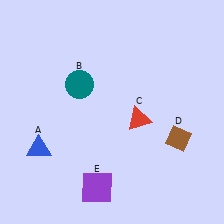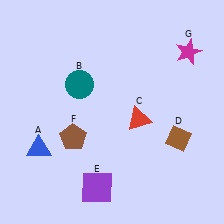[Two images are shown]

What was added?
A brown pentagon (F), a magenta star (G) were added in Image 2.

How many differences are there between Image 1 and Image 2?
There are 2 differences between the two images.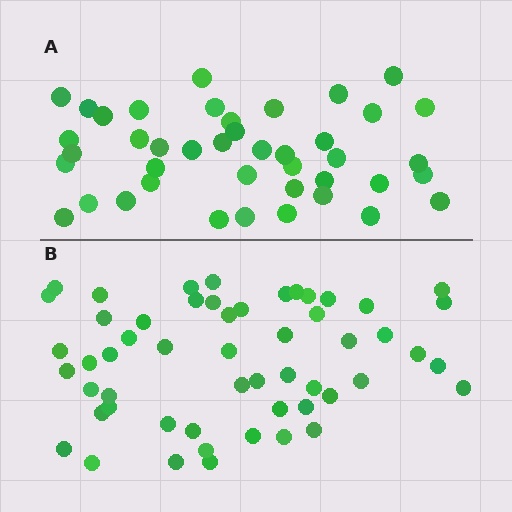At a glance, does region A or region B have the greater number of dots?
Region B (the bottom region) has more dots.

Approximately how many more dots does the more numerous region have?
Region B has roughly 12 or so more dots than region A.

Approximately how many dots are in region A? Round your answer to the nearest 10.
About 40 dots. (The exact count is 42, which rounds to 40.)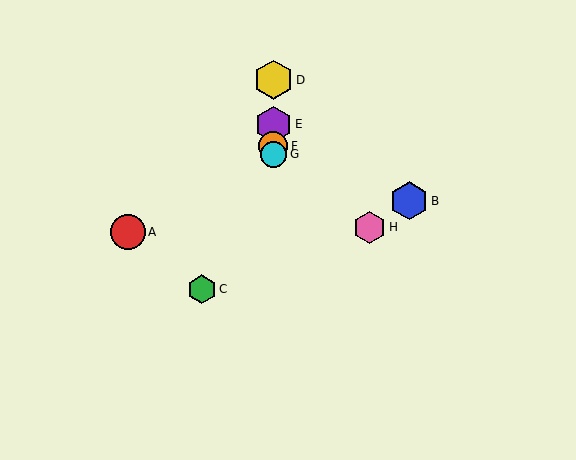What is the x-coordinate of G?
Object G is at x≈273.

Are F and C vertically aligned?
No, F is at x≈273 and C is at x≈202.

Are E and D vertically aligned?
Yes, both are at x≈273.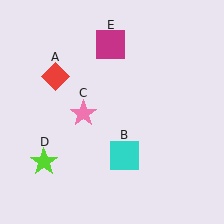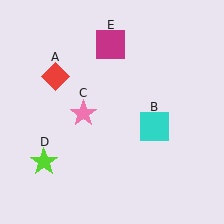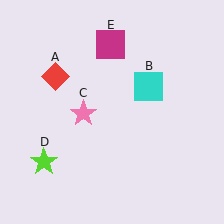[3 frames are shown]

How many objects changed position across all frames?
1 object changed position: cyan square (object B).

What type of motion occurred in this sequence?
The cyan square (object B) rotated counterclockwise around the center of the scene.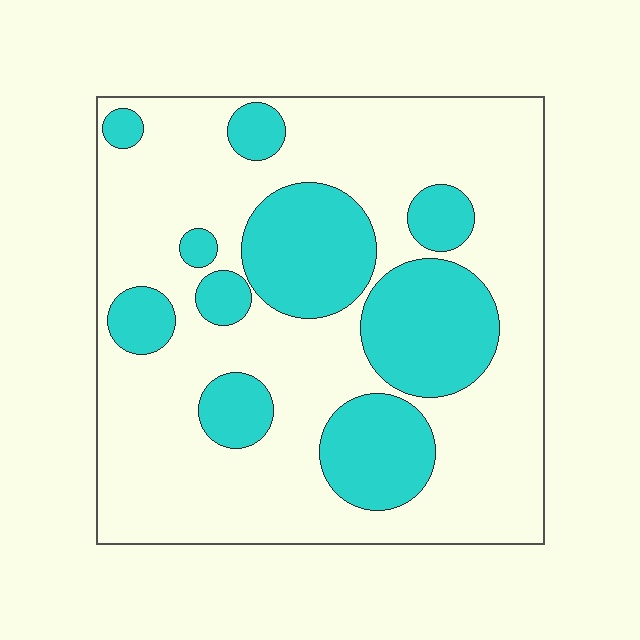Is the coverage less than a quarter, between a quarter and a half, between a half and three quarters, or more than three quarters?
Between a quarter and a half.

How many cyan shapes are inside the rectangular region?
10.